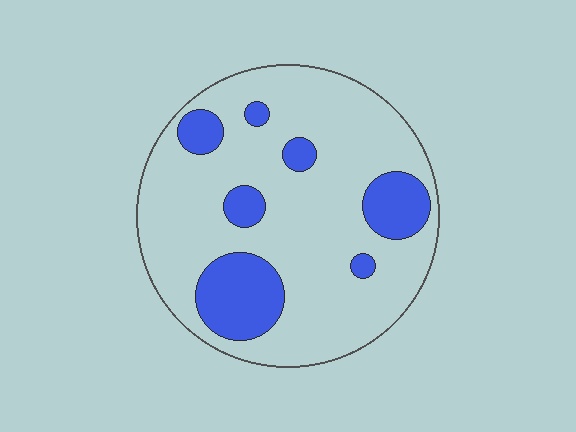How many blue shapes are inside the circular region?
7.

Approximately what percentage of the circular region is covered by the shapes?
Approximately 20%.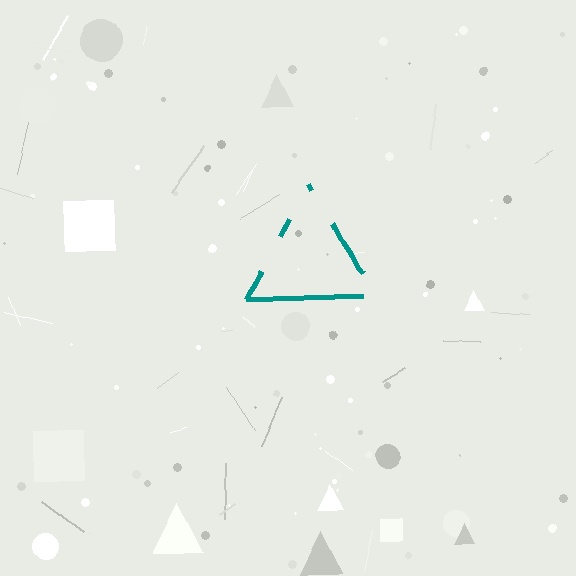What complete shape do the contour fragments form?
The contour fragments form a triangle.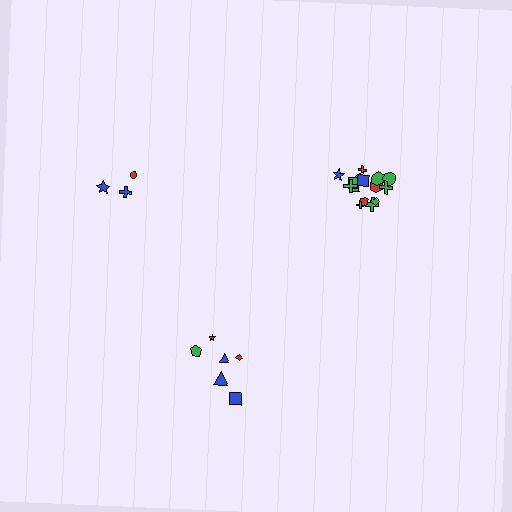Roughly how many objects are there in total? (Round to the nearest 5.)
Roughly 25 objects in total.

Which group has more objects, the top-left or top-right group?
The top-right group.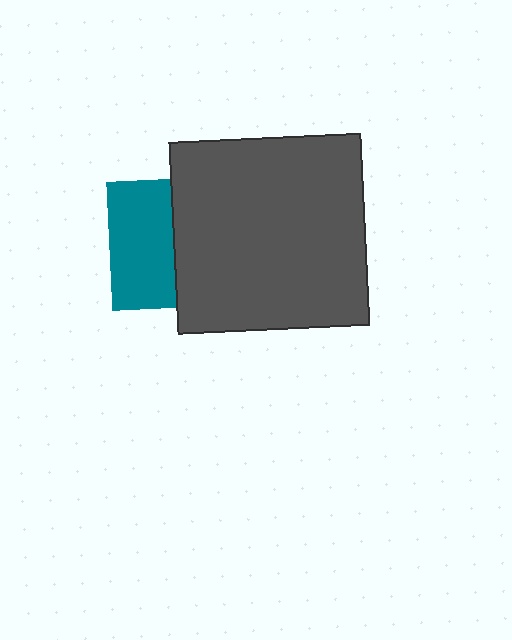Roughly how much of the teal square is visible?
About half of it is visible (roughly 49%).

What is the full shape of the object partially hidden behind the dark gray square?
The partially hidden object is a teal square.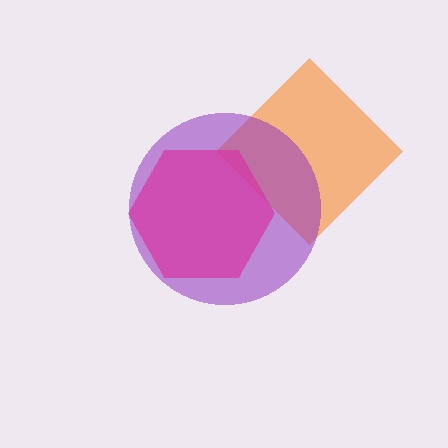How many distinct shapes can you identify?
There are 3 distinct shapes: an orange diamond, a purple circle, a magenta hexagon.